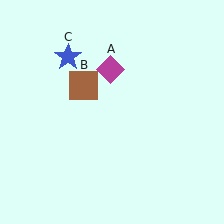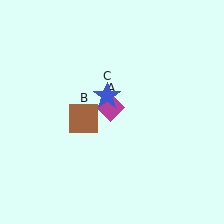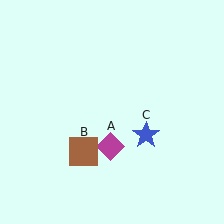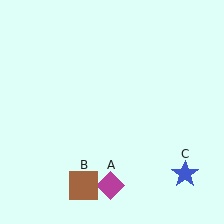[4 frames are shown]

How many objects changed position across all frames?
3 objects changed position: magenta diamond (object A), brown square (object B), blue star (object C).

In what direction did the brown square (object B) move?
The brown square (object B) moved down.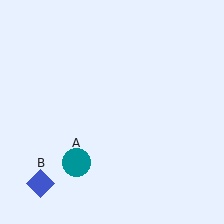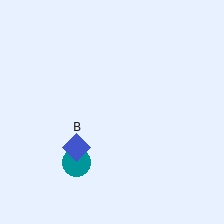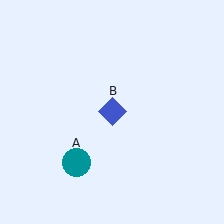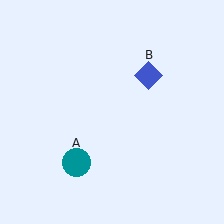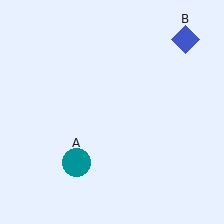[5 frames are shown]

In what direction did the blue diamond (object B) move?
The blue diamond (object B) moved up and to the right.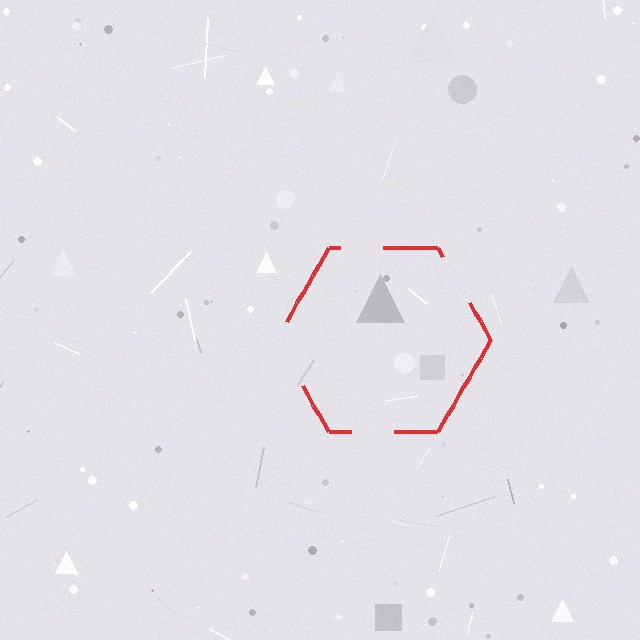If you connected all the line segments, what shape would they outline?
They would outline a hexagon.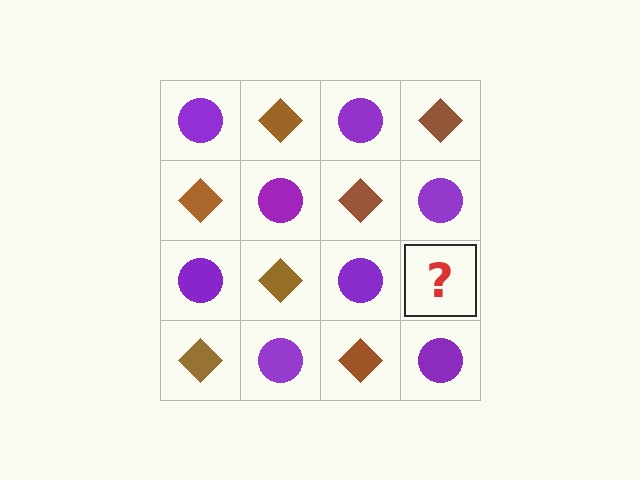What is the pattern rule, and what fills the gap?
The rule is that it alternates purple circle and brown diamond in a checkerboard pattern. The gap should be filled with a brown diamond.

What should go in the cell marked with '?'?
The missing cell should contain a brown diamond.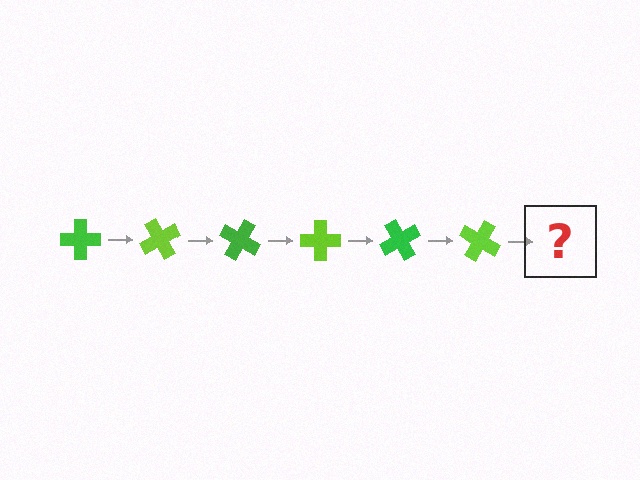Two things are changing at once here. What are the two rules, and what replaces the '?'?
The two rules are that it rotates 60 degrees each step and the color cycles through green and lime. The '?' should be a green cross, rotated 360 degrees from the start.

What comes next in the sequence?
The next element should be a green cross, rotated 360 degrees from the start.